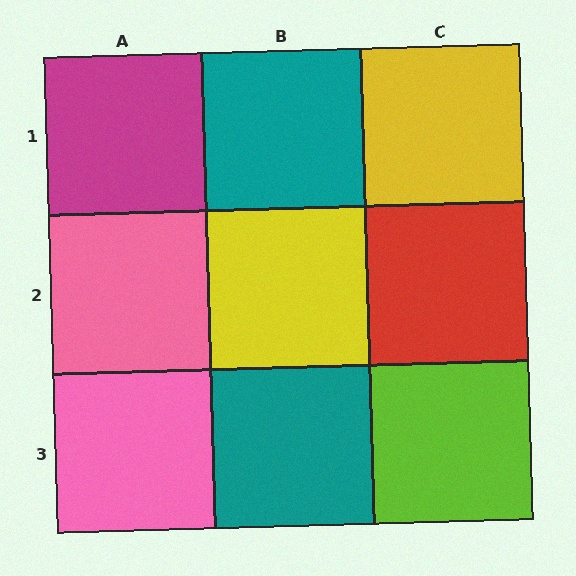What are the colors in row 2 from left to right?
Pink, yellow, red.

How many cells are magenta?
1 cell is magenta.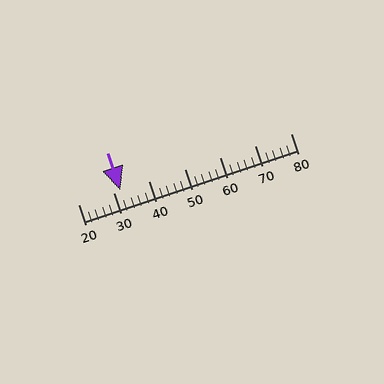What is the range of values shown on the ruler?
The ruler shows values from 20 to 80.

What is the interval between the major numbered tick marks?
The major tick marks are spaced 10 units apart.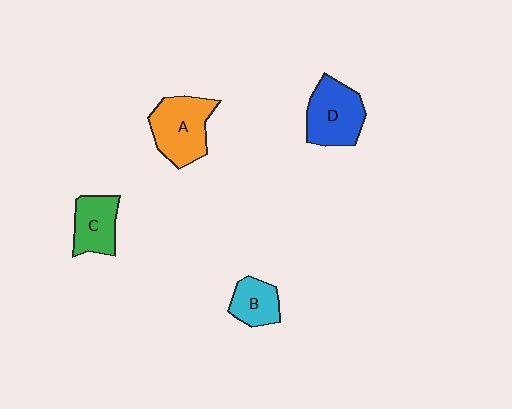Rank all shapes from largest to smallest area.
From largest to smallest: A (orange), D (blue), C (green), B (cyan).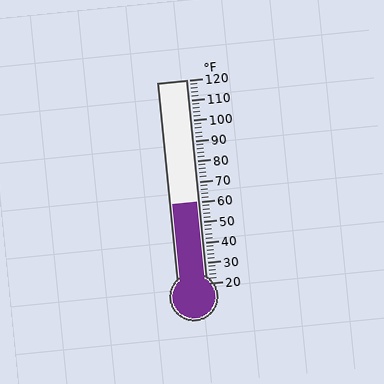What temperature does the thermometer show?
The thermometer shows approximately 60°F.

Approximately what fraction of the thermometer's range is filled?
The thermometer is filled to approximately 40% of its range.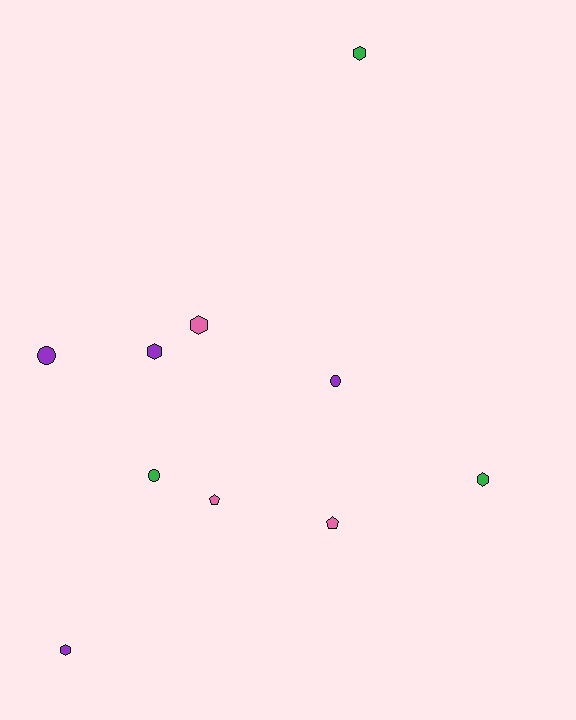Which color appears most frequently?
Purple, with 4 objects.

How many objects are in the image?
There are 10 objects.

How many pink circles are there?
There are no pink circles.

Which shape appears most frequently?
Hexagon, with 5 objects.